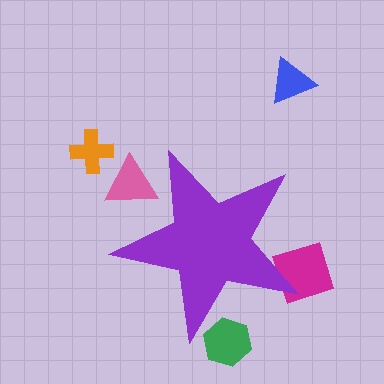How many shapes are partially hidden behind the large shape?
3 shapes are partially hidden.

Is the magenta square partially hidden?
Yes, the magenta square is partially hidden behind the purple star.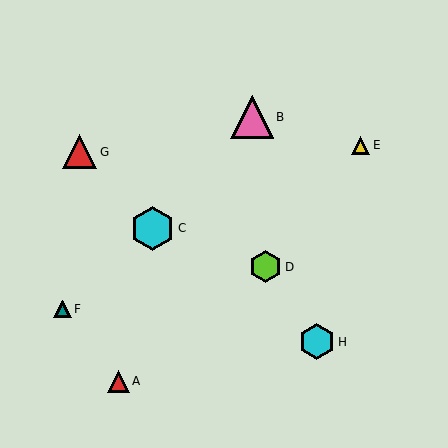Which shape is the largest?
The cyan hexagon (labeled C) is the largest.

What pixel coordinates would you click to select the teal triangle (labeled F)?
Click at (63, 309) to select the teal triangle F.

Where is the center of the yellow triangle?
The center of the yellow triangle is at (361, 145).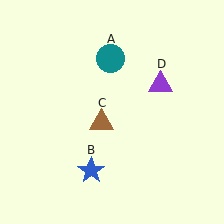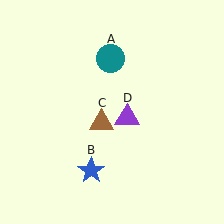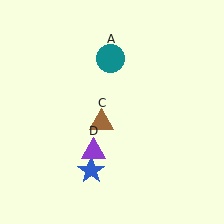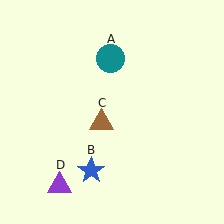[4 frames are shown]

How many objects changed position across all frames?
1 object changed position: purple triangle (object D).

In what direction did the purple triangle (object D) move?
The purple triangle (object D) moved down and to the left.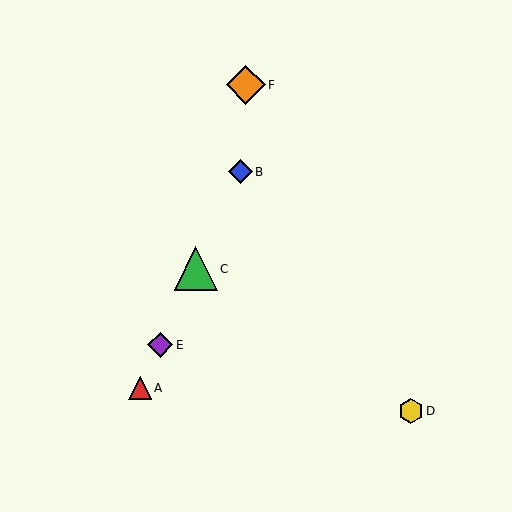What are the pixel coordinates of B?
Object B is at (241, 172).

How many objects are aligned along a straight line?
4 objects (A, B, C, E) are aligned along a straight line.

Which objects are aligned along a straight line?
Objects A, B, C, E are aligned along a straight line.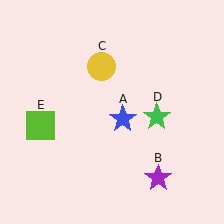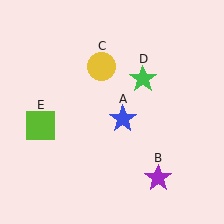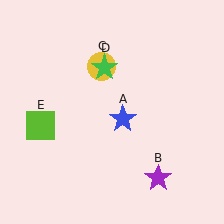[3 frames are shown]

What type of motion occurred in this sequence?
The green star (object D) rotated counterclockwise around the center of the scene.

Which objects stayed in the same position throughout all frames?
Blue star (object A) and purple star (object B) and yellow circle (object C) and lime square (object E) remained stationary.